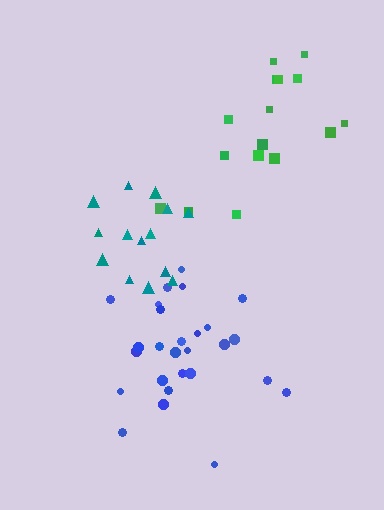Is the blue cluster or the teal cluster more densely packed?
Teal.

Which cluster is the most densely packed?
Teal.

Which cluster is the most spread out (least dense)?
Green.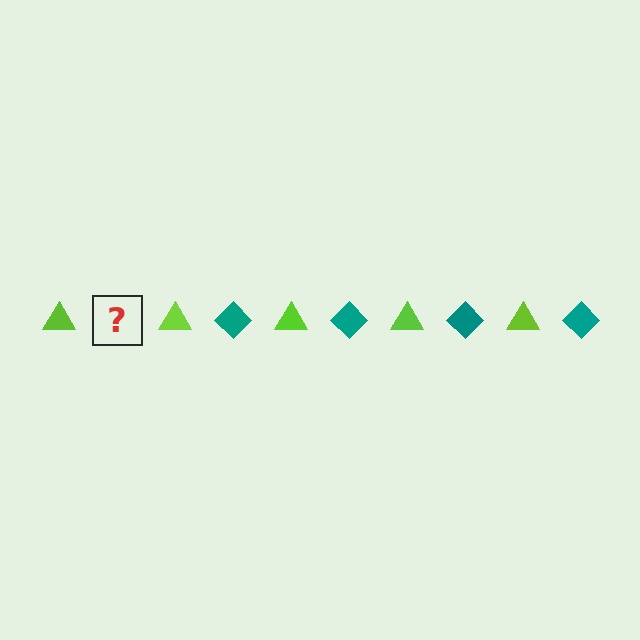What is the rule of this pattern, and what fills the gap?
The rule is that the pattern alternates between lime triangle and teal diamond. The gap should be filled with a teal diamond.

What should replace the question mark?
The question mark should be replaced with a teal diamond.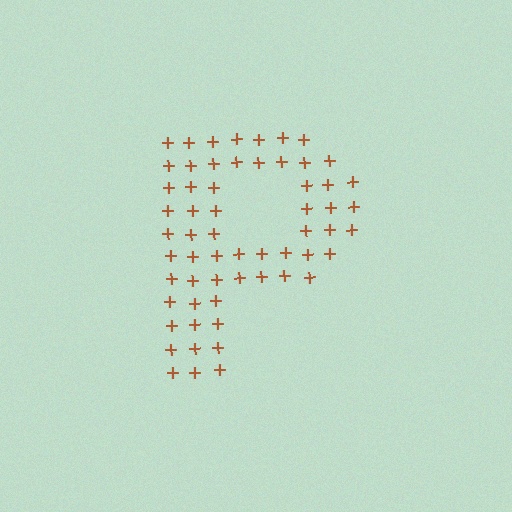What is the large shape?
The large shape is the letter P.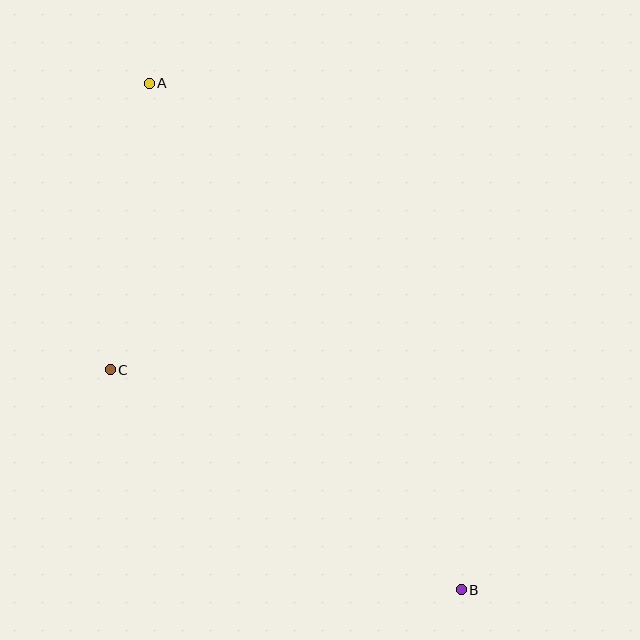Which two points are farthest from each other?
Points A and B are farthest from each other.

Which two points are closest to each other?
Points A and C are closest to each other.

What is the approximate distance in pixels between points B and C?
The distance between B and C is approximately 414 pixels.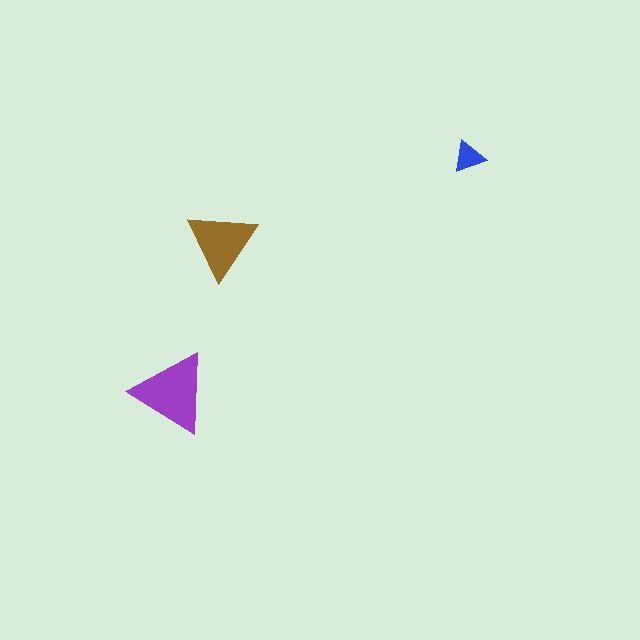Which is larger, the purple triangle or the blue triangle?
The purple one.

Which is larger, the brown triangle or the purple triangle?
The purple one.